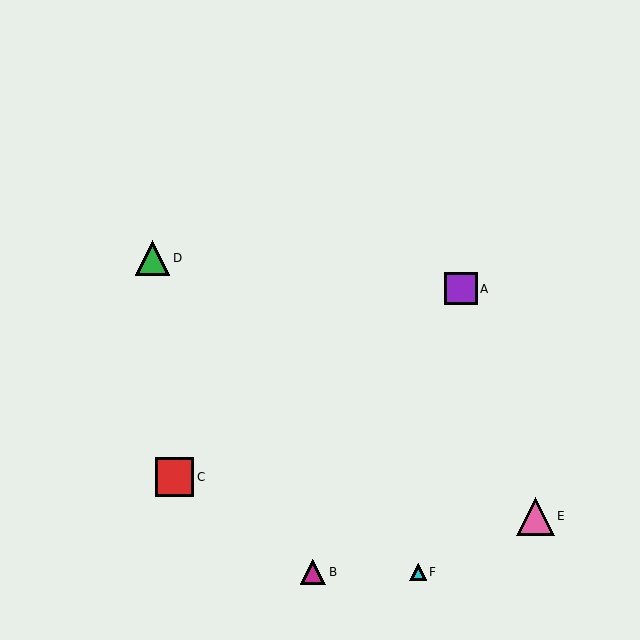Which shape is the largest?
The red square (labeled C) is the largest.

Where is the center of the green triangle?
The center of the green triangle is at (153, 258).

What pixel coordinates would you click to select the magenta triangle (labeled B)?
Click at (313, 572) to select the magenta triangle B.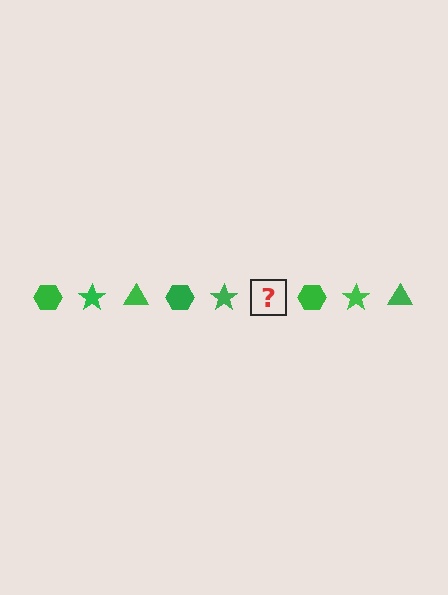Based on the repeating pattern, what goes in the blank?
The blank should be a green triangle.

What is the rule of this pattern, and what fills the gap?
The rule is that the pattern cycles through hexagon, star, triangle shapes in green. The gap should be filled with a green triangle.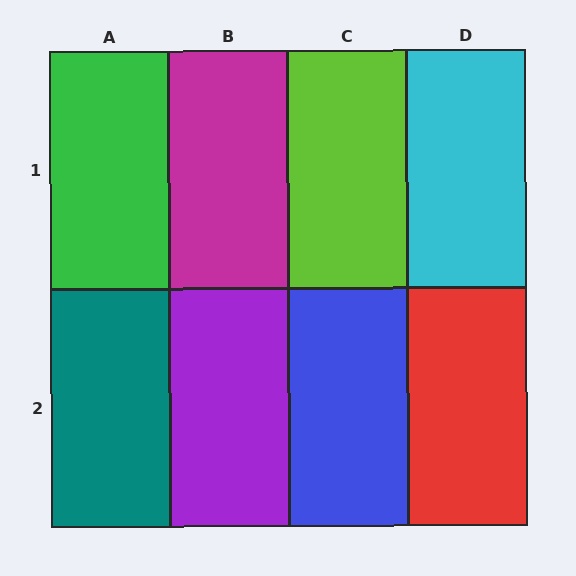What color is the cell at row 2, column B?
Purple.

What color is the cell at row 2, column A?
Teal.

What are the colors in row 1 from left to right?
Green, magenta, lime, cyan.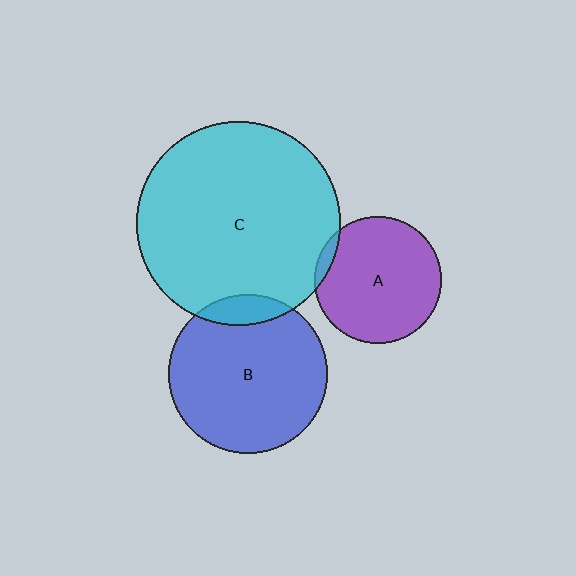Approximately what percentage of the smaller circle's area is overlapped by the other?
Approximately 10%.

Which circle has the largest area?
Circle C (cyan).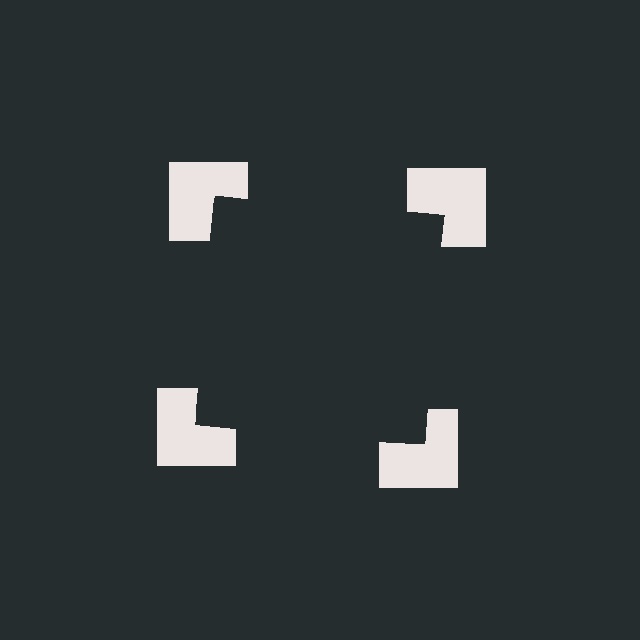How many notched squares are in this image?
There are 4 — one at each vertex of the illusory square.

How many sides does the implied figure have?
4 sides.